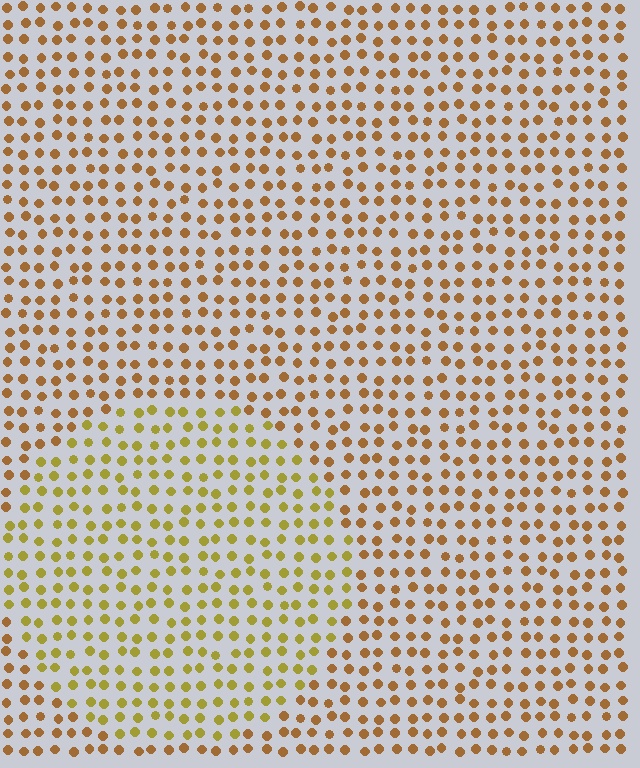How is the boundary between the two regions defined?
The boundary is defined purely by a slight shift in hue (about 28 degrees). Spacing, size, and orientation are identical on both sides.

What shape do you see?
I see a circle.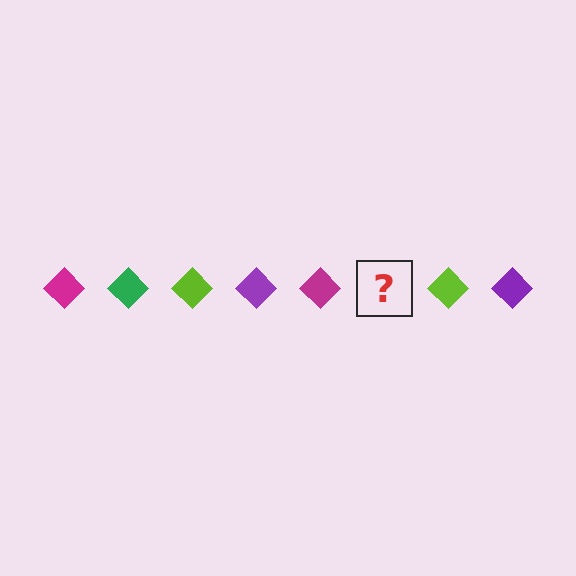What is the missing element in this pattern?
The missing element is a green diamond.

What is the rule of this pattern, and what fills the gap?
The rule is that the pattern cycles through magenta, green, lime, purple diamonds. The gap should be filled with a green diamond.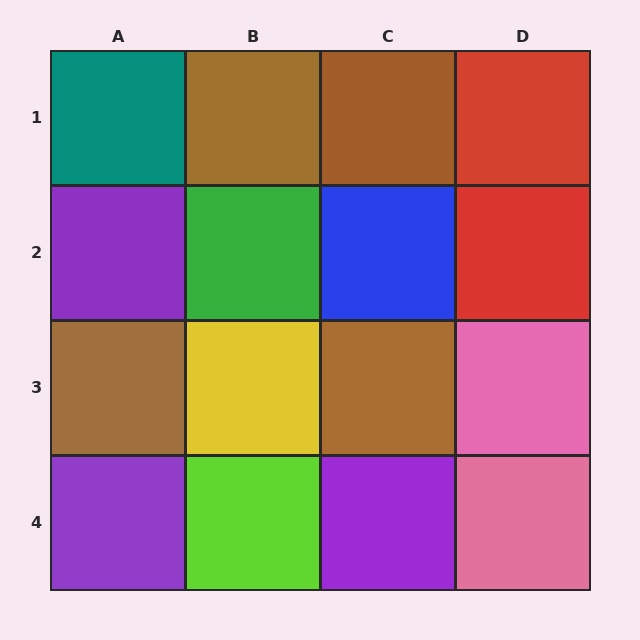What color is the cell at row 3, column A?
Brown.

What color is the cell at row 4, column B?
Lime.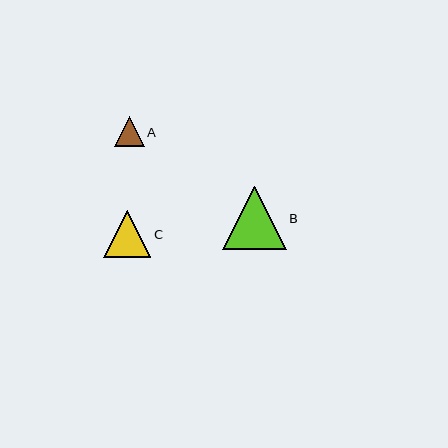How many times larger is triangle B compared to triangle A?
Triangle B is approximately 2.1 times the size of triangle A.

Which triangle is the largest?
Triangle B is the largest with a size of approximately 63 pixels.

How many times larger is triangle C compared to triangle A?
Triangle C is approximately 1.6 times the size of triangle A.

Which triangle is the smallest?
Triangle A is the smallest with a size of approximately 30 pixels.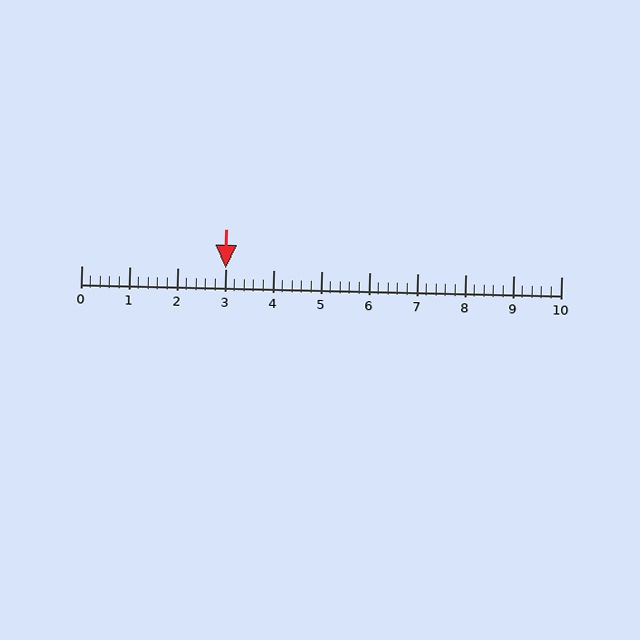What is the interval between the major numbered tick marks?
The major tick marks are spaced 1 units apart.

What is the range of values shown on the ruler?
The ruler shows values from 0 to 10.